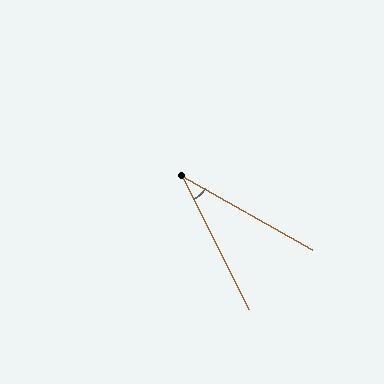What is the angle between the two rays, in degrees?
Approximately 34 degrees.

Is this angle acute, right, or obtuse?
It is acute.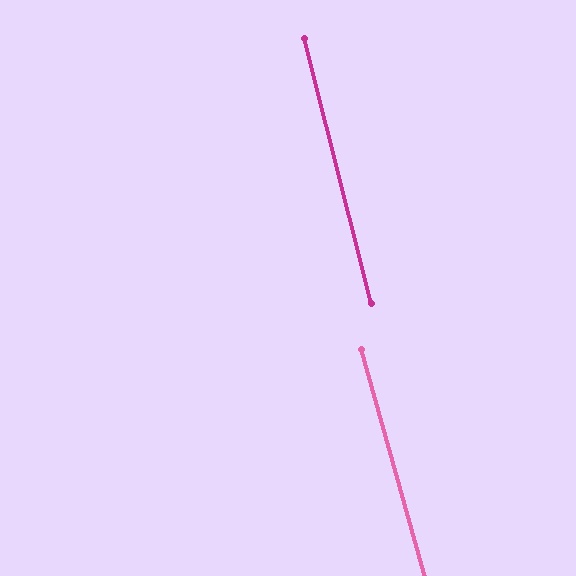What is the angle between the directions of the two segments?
Approximately 1 degree.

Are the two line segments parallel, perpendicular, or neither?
Parallel — their directions differ by only 1.4°.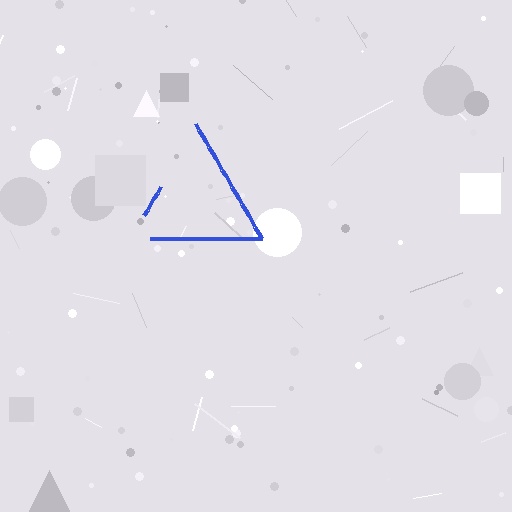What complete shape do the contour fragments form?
The contour fragments form a triangle.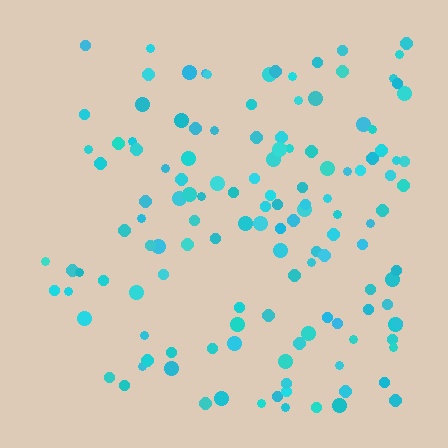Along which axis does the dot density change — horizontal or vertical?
Horizontal.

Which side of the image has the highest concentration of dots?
The right.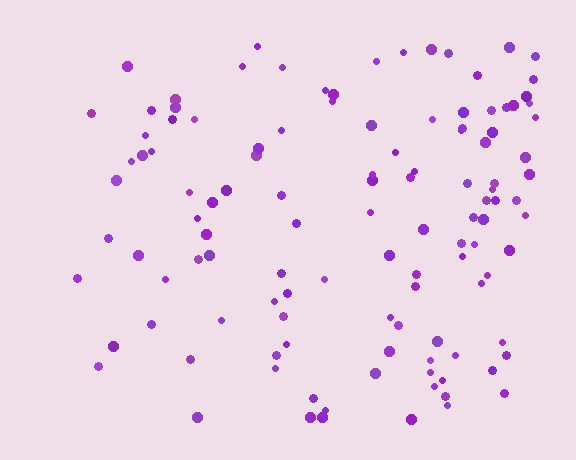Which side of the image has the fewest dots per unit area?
The left.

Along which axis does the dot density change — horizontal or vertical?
Horizontal.